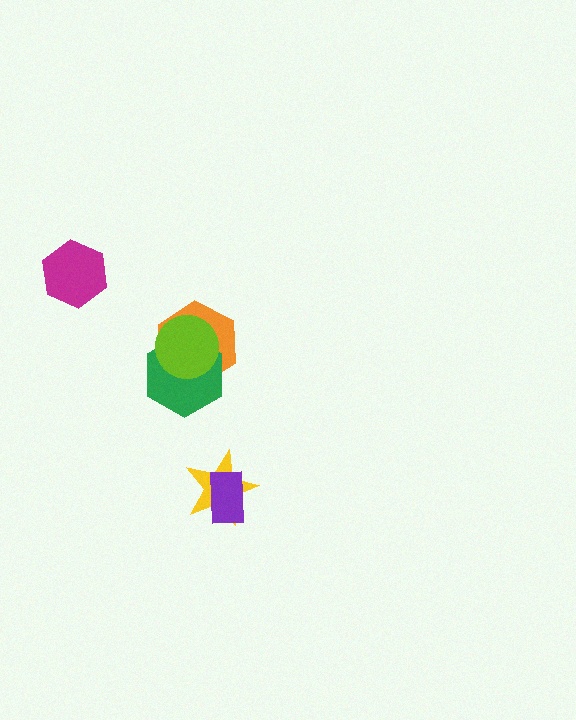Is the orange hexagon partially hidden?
Yes, it is partially covered by another shape.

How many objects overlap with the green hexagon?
2 objects overlap with the green hexagon.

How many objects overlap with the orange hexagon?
2 objects overlap with the orange hexagon.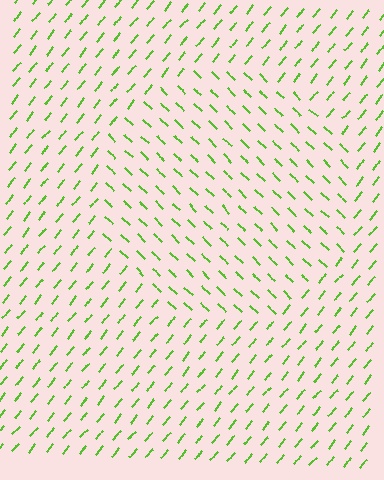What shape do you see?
I see a circle.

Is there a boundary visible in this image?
Yes, there is a texture boundary formed by a change in line orientation.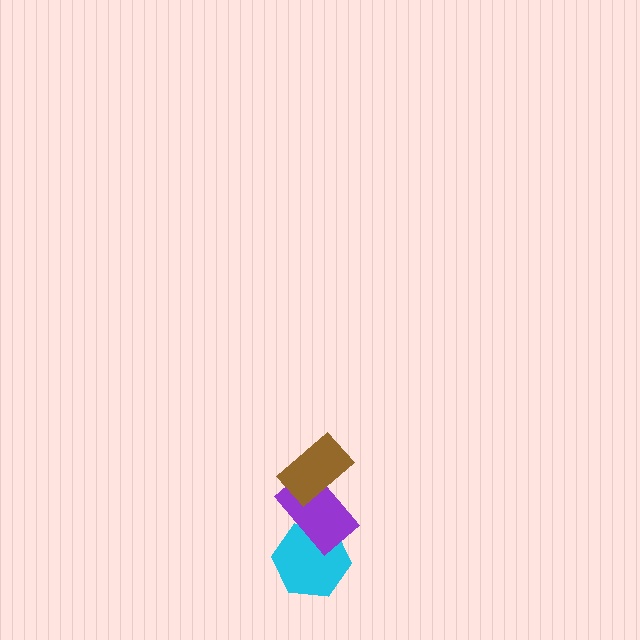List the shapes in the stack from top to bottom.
From top to bottom: the brown rectangle, the purple rectangle, the cyan hexagon.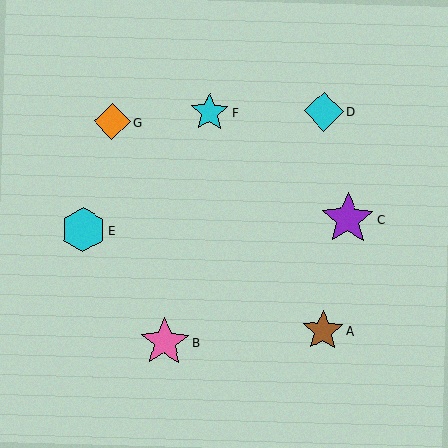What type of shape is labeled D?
Shape D is a cyan diamond.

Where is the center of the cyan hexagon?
The center of the cyan hexagon is at (83, 230).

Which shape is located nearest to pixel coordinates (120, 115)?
The orange diamond (labeled G) at (112, 122) is nearest to that location.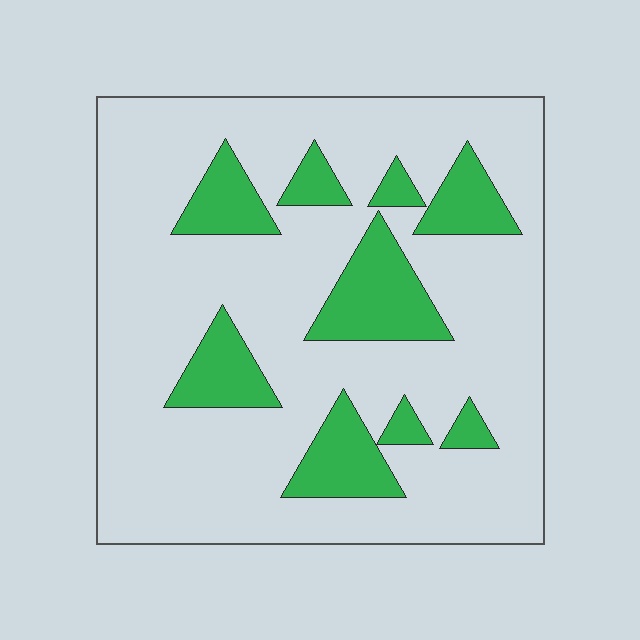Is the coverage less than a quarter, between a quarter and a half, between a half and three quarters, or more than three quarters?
Less than a quarter.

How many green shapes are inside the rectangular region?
9.